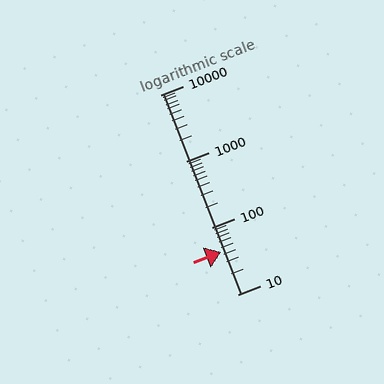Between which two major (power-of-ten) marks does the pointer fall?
The pointer is between 10 and 100.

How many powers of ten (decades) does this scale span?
The scale spans 3 decades, from 10 to 10000.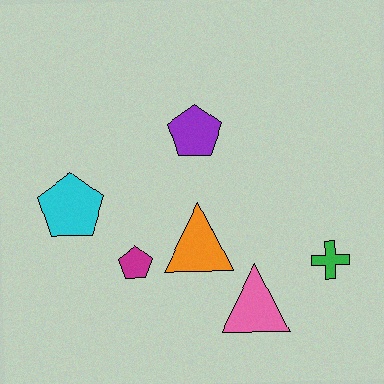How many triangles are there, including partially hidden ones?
There are 2 triangles.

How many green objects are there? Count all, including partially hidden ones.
There is 1 green object.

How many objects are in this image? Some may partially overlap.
There are 6 objects.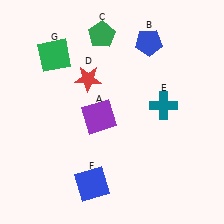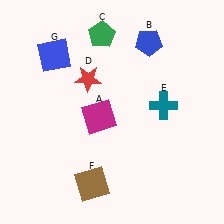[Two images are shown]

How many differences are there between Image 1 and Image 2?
There are 3 differences between the two images.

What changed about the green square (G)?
In Image 1, G is green. In Image 2, it changed to blue.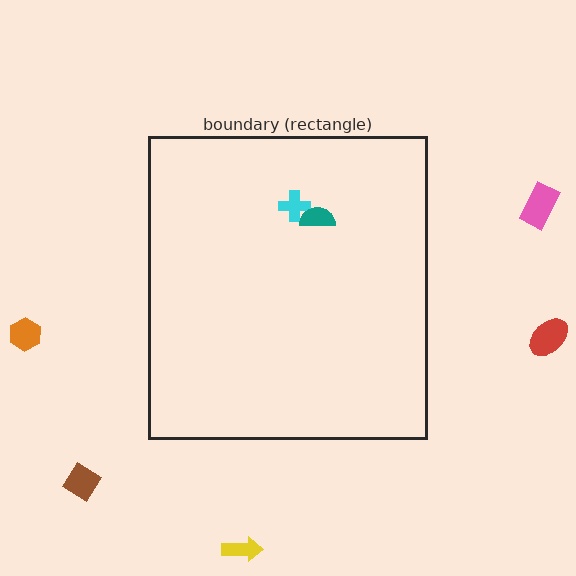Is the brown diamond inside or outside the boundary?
Outside.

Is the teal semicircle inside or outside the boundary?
Inside.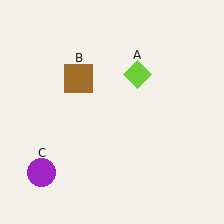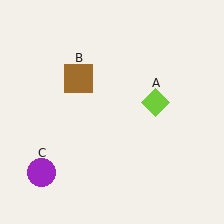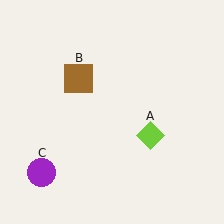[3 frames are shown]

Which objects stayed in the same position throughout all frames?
Brown square (object B) and purple circle (object C) remained stationary.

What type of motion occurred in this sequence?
The lime diamond (object A) rotated clockwise around the center of the scene.